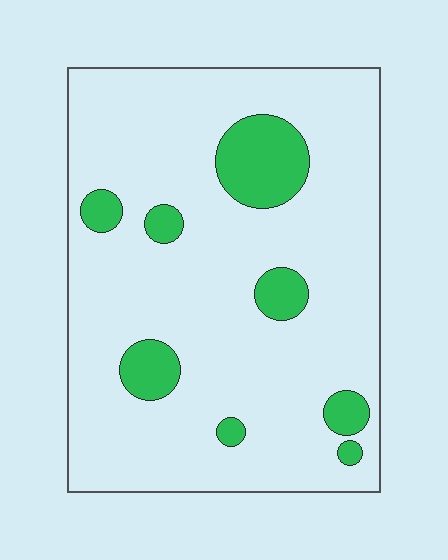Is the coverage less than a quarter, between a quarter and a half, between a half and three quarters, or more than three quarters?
Less than a quarter.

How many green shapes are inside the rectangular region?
8.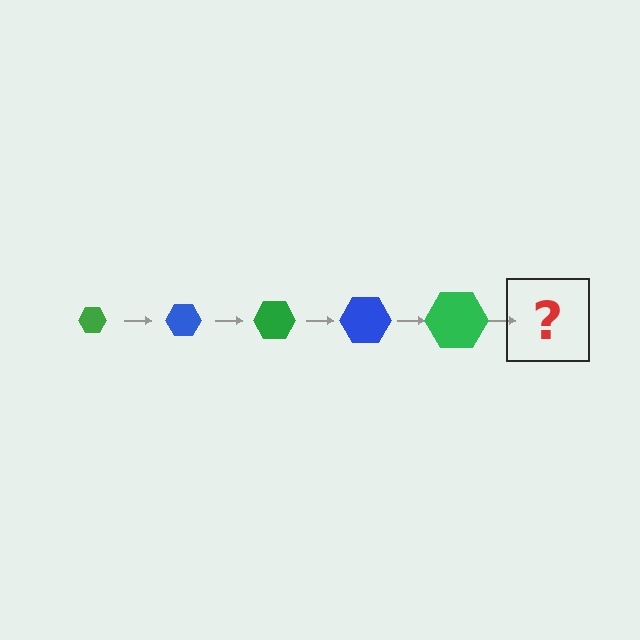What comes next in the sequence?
The next element should be a blue hexagon, larger than the previous one.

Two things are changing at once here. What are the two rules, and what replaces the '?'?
The two rules are that the hexagon grows larger each step and the color cycles through green and blue. The '?' should be a blue hexagon, larger than the previous one.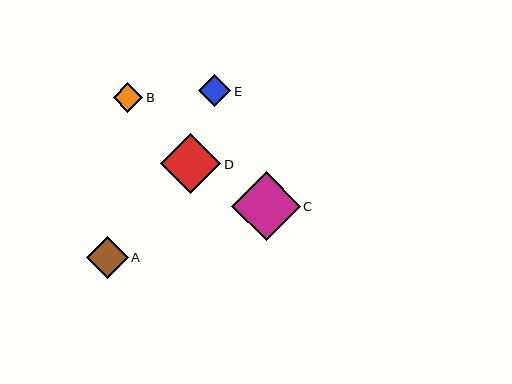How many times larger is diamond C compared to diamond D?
Diamond C is approximately 1.1 times the size of diamond D.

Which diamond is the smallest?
Diamond B is the smallest with a size of approximately 30 pixels.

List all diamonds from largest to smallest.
From largest to smallest: C, D, A, E, B.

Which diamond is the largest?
Diamond C is the largest with a size of approximately 69 pixels.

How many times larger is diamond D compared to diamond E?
Diamond D is approximately 1.9 times the size of diamond E.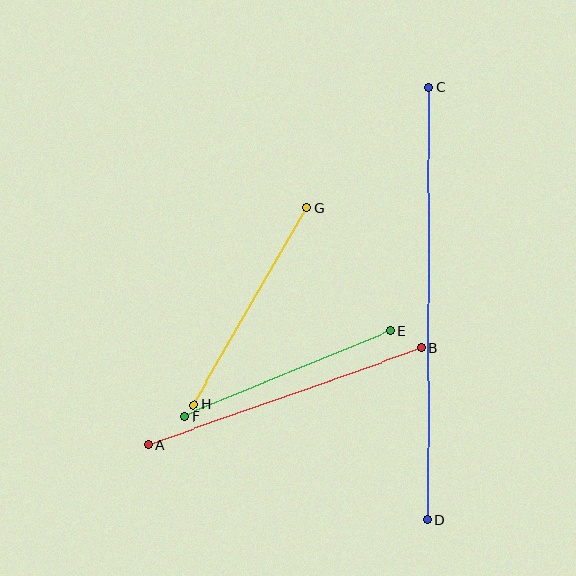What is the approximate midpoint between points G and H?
The midpoint is at approximately (250, 306) pixels.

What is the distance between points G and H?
The distance is approximately 227 pixels.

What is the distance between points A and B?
The distance is approximately 290 pixels.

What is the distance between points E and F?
The distance is approximately 223 pixels.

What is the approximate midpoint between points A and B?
The midpoint is at approximately (285, 396) pixels.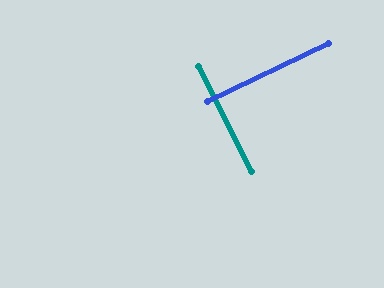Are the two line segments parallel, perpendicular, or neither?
Perpendicular — they meet at approximately 89°.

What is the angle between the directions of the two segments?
Approximately 89 degrees.